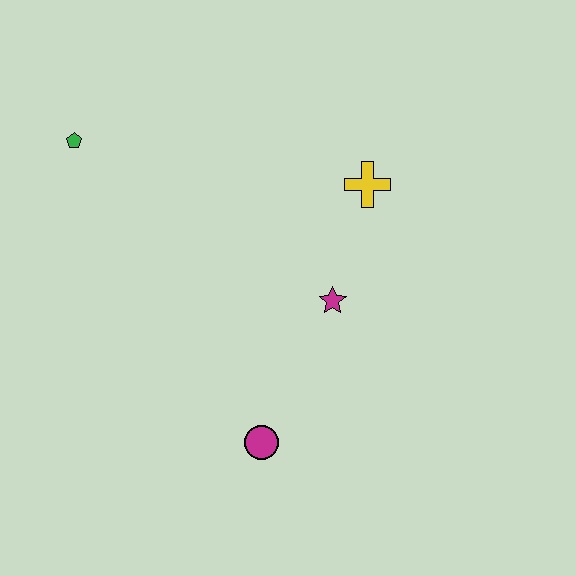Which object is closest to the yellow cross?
The magenta star is closest to the yellow cross.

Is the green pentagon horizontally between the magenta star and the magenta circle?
No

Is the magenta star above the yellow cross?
No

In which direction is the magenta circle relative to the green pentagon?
The magenta circle is below the green pentagon.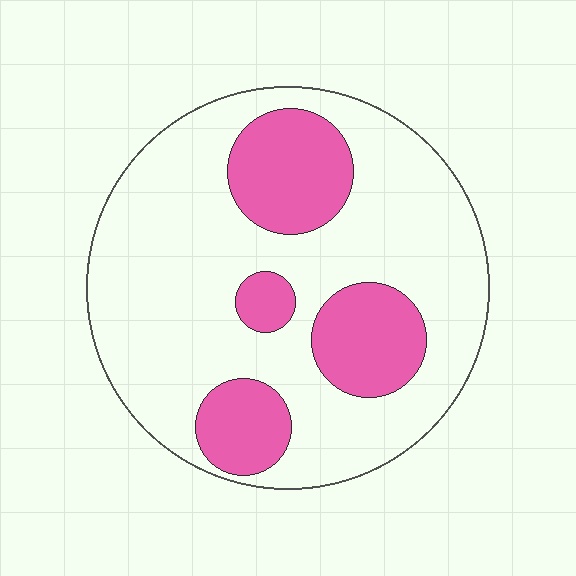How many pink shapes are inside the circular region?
4.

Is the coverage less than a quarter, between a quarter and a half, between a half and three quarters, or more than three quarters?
Between a quarter and a half.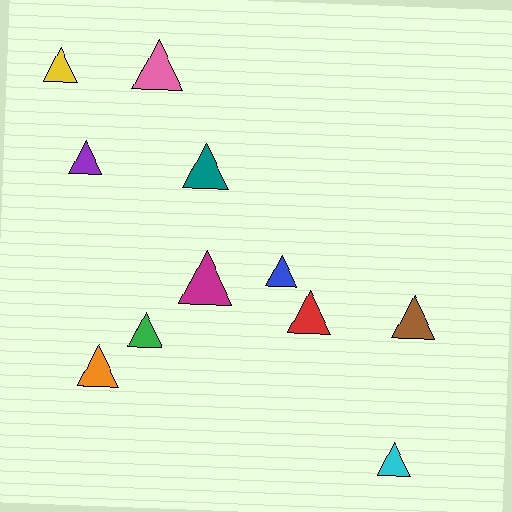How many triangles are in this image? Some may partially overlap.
There are 11 triangles.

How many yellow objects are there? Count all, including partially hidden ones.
There is 1 yellow object.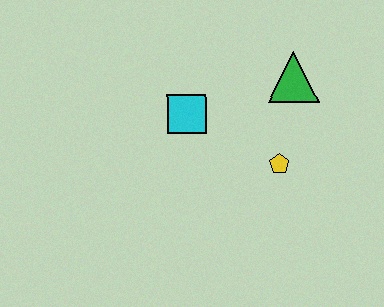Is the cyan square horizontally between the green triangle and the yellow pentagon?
No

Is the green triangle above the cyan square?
Yes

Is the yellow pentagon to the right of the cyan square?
Yes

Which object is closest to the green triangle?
The yellow pentagon is closest to the green triangle.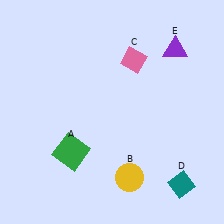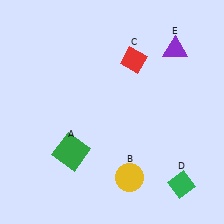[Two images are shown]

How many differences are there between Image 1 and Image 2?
There are 2 differences between the two images.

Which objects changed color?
C changed from pink to red. D changed from teal to green.